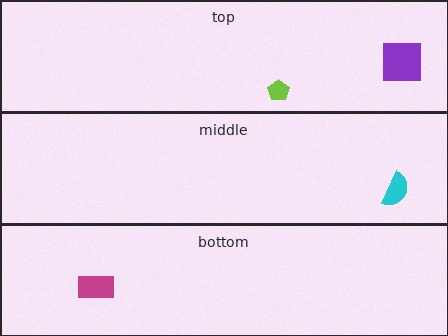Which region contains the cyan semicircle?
The middle region.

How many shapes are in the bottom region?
1.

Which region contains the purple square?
The top region.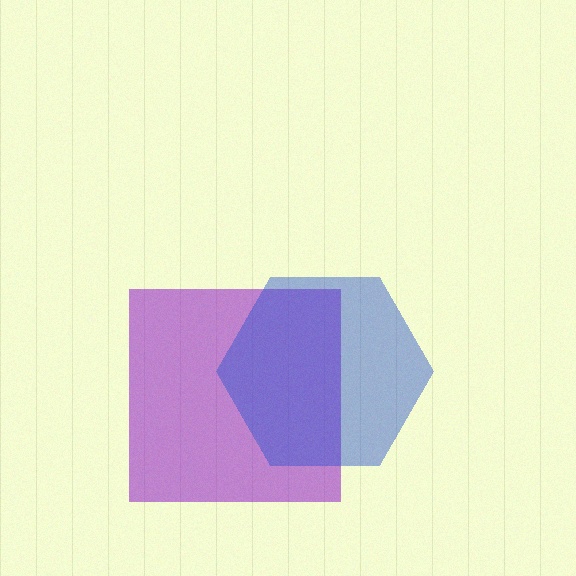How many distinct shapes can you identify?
There are 2 distinct shapes: a purple square, a blue hexagon.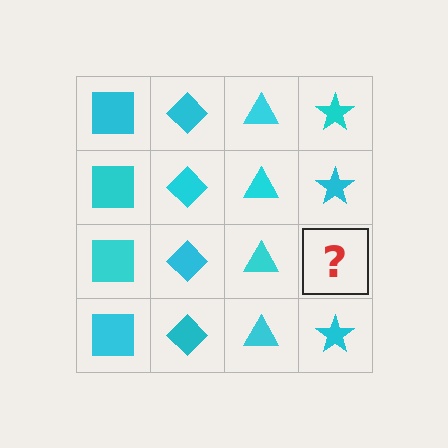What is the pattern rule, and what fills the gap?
The rule is that each column has a consistent shape. The gap should be filled with a cyan star.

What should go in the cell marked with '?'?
The missing cell should contain a cyan star.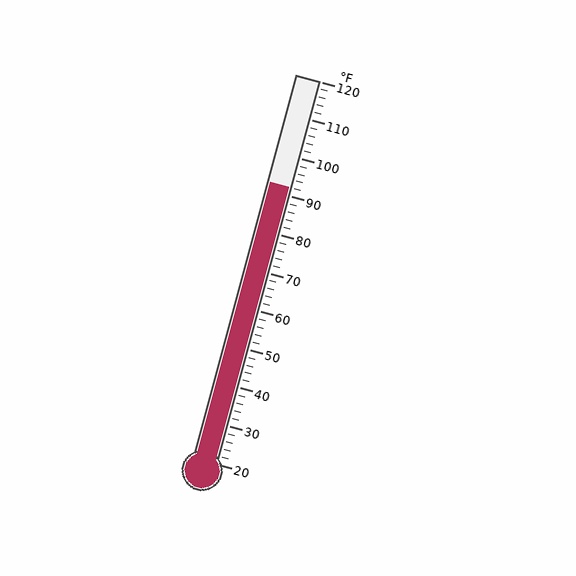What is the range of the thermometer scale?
The thermometer scale ranges from 20°F to 120°F.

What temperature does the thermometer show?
The thermometer shows approximately 92°F.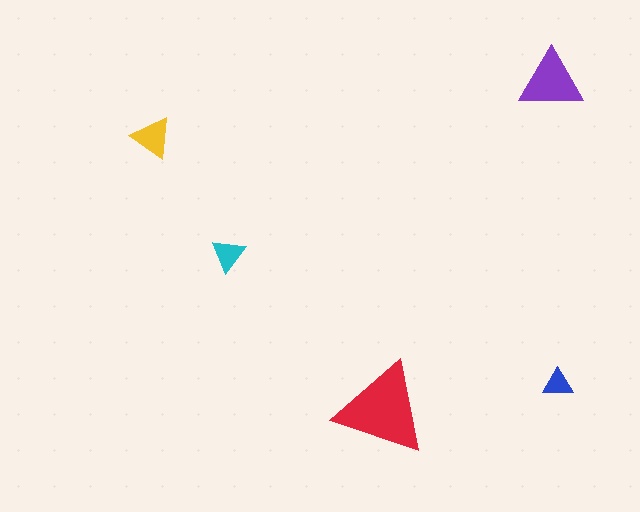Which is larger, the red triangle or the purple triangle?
The red one.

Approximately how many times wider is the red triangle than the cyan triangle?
About 2.5 times wider.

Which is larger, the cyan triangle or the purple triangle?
The purple one.